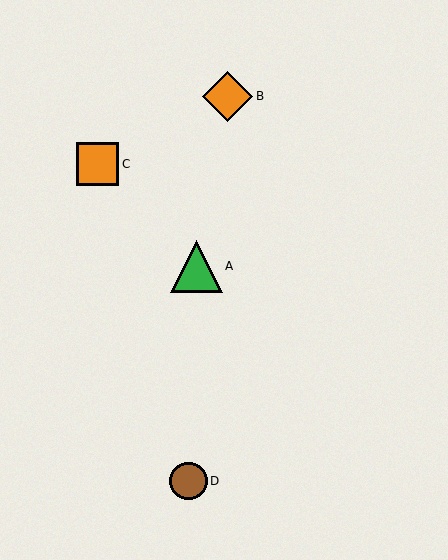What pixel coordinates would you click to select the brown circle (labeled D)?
Click at (188, 481) to select the brown circle D.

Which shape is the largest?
The green triangle (labeled A) is the largest.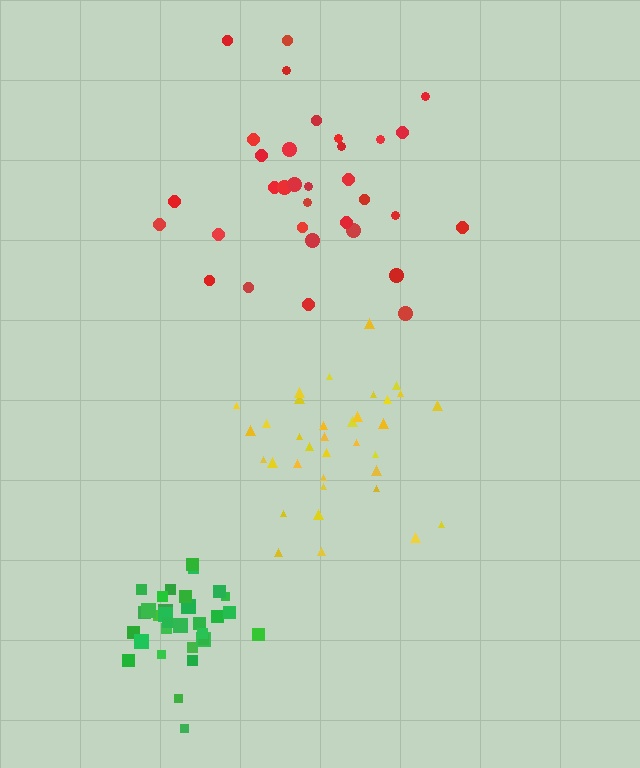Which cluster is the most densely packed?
Green.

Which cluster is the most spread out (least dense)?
Red.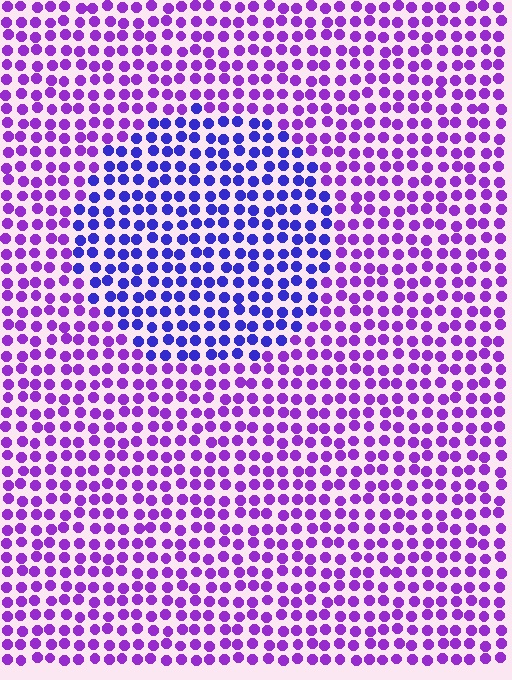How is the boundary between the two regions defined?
The boundary is defined purely by a slight shift in hue (about 37 degrees). Spacing, size, and orientation are identical on both sides.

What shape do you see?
I see a circle.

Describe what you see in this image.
The image is filled with small purple elements in a uniform arrangement. A circle-shaped region is visible where the elements are tinted to a slightly different hue, forming a subtle color boundary.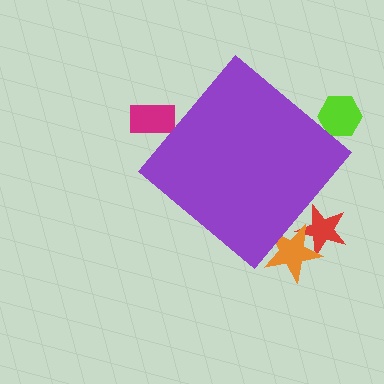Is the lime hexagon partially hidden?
Yes, the lime hexagon is partially hidden behind the purple diamond.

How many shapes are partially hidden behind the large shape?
4 shapes are partially hidden.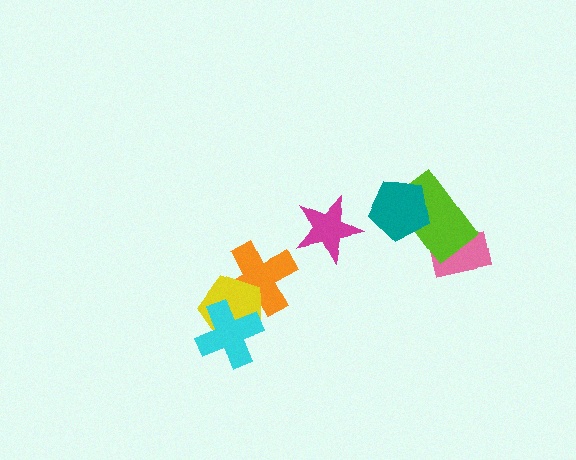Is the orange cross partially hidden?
Yes, it is partially covered by another shape.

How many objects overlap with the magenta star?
0 objects overlap with the magenta star.